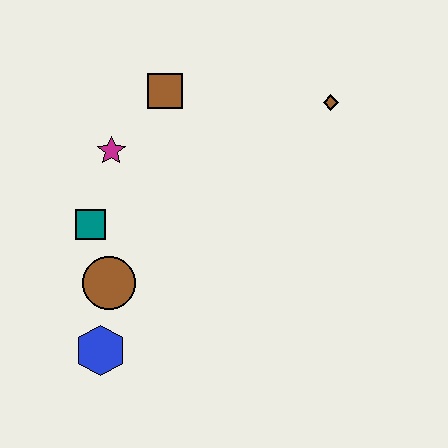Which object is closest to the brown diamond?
The brown square is closest to the brown diamond.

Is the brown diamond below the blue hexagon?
No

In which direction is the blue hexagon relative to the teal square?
The blue hexagon is below the teal square.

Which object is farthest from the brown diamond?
The blue hexagon is farthest from the brown diamond.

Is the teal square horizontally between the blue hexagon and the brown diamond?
No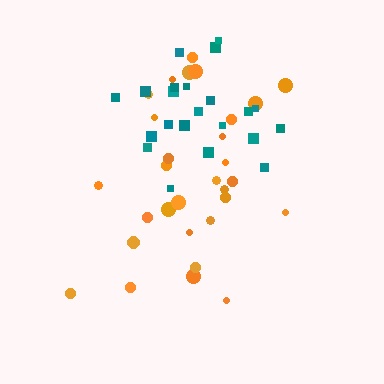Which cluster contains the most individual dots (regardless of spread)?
Orange (30).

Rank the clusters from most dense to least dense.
teal, orange.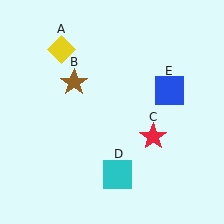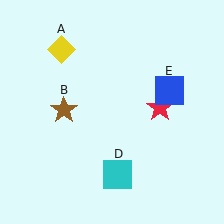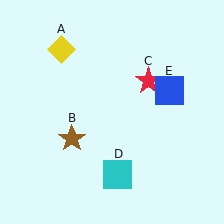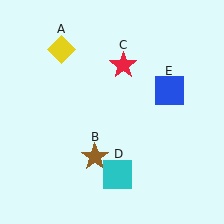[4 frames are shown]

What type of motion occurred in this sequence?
The brown star (object B), red star (object C) rotated counterclockwise around the center of the scene.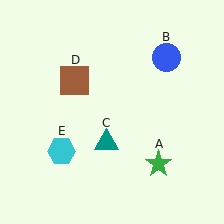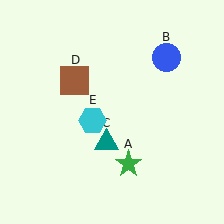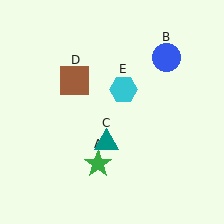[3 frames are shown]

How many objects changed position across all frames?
2 objects changed position: green star (object A), cyan hexagon (object E).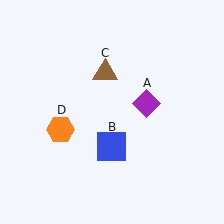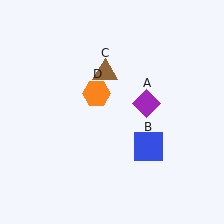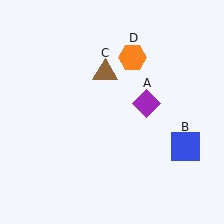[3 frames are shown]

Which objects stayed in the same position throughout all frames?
Purple diamond (object A) and brown triangle (object C) remained stationary.